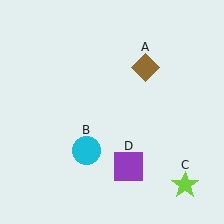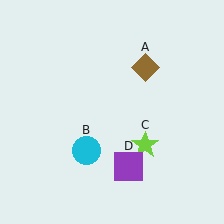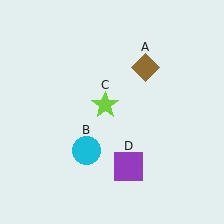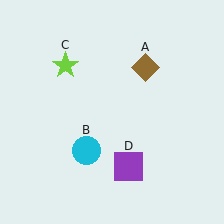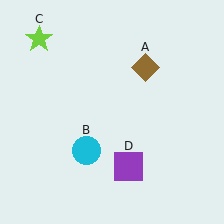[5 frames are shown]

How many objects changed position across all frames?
1 object changed position: lime star (object C).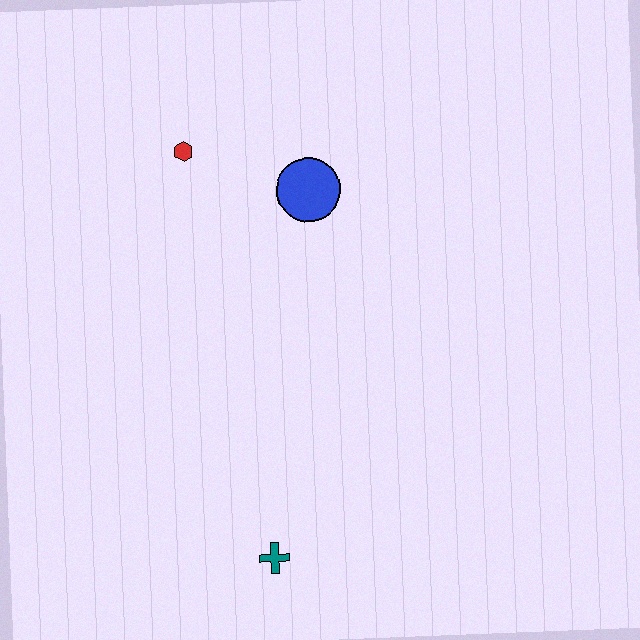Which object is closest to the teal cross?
The blue circle is closest to the teal cross.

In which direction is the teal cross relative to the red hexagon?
The teal cross is below the red hexagon.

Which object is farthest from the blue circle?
The teal cross is farthest from the blue circle.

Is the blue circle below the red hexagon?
Yes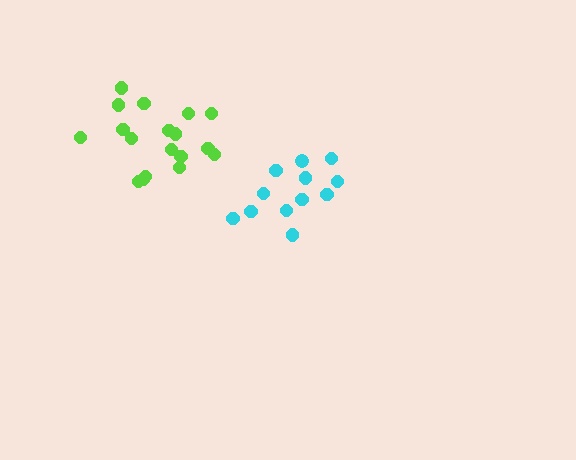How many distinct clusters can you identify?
There are 2 distinct clusters.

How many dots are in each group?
Group 1: 18 dots, Group 2: 12 dots (30 total).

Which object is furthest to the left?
The lime cluster is leftmost.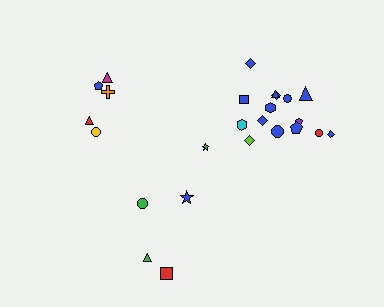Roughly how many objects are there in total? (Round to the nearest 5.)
Roughly 25 objects in total.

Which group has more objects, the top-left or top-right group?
The top-right group.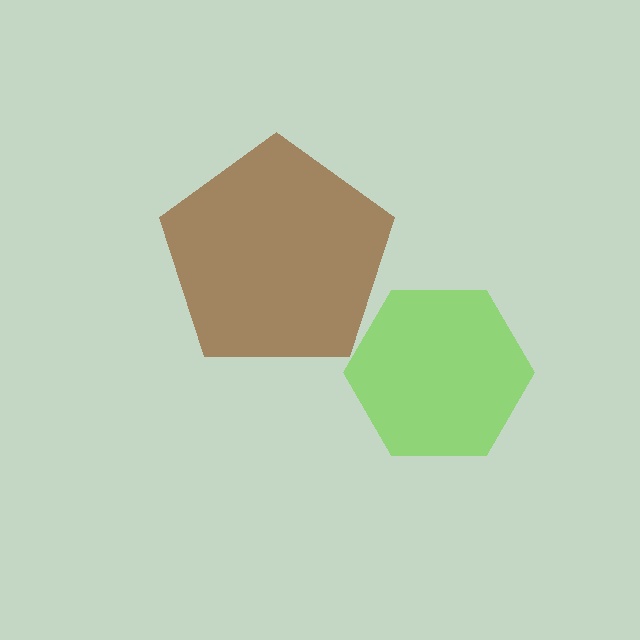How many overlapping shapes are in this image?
There are 2 overlapping shapes in the image.